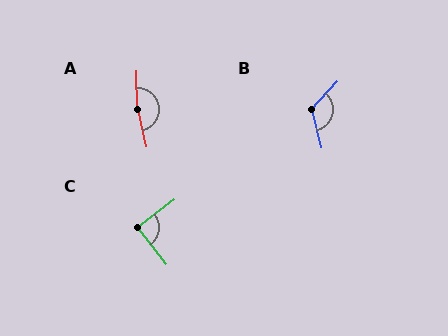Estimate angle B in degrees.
Approximately 124 degrees.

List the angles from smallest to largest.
C (89°), B (124°), A (167°).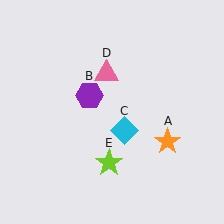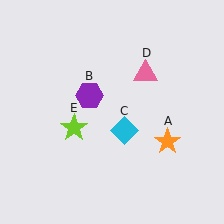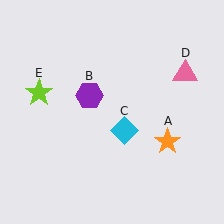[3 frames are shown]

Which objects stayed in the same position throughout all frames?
Orange star (object A) and purple hexagon (object B) and cyan diamond (object C) remained stationary.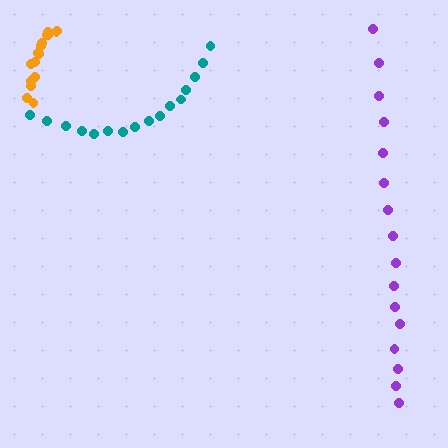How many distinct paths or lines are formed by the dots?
There are 3 distinct paths.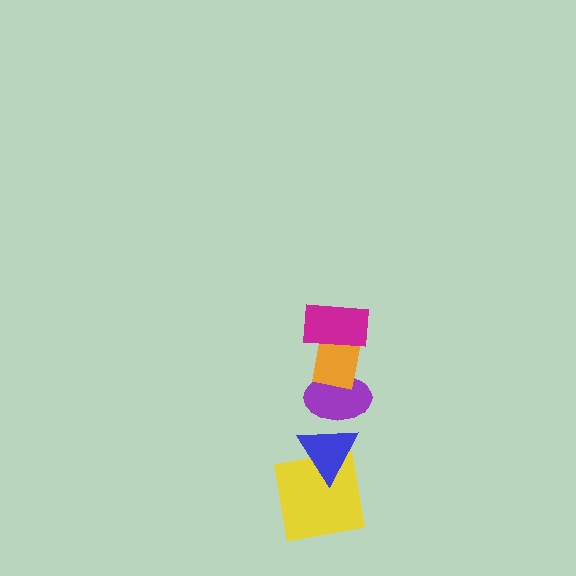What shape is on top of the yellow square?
The blue triangle is on top of the yellow square.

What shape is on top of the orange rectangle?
The magenta rectangle is on top of the orange rectangle.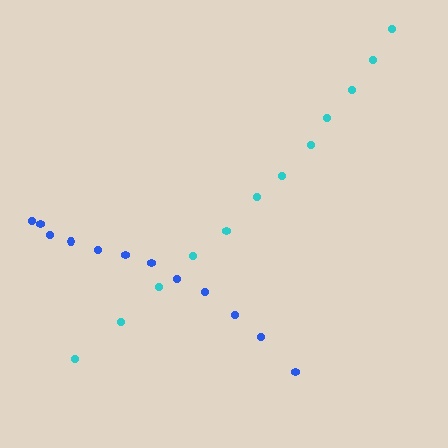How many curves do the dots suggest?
There are 2 distinct paths.